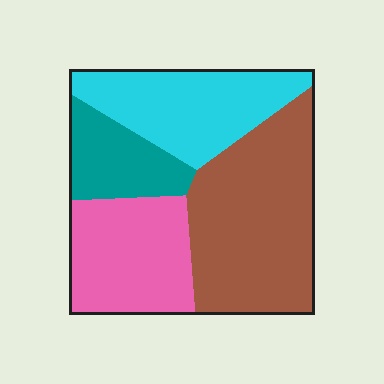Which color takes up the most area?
Brown, at roughly 40%.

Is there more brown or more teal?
Brown.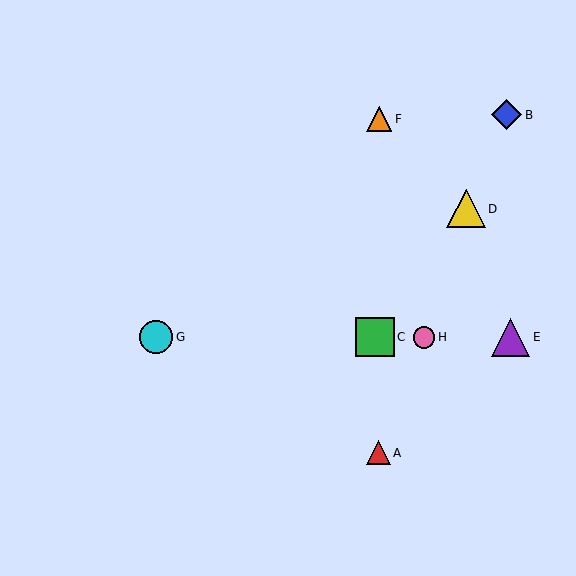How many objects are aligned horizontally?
4 objects (C, E, G, H) are aligned horizontally.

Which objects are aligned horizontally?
Objects C, E, G, H are aligned horizontally.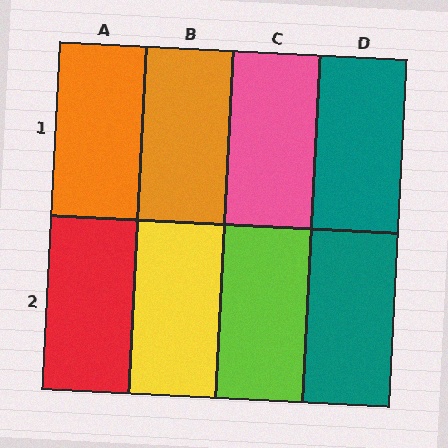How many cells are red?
1 cell is red.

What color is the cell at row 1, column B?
Orange.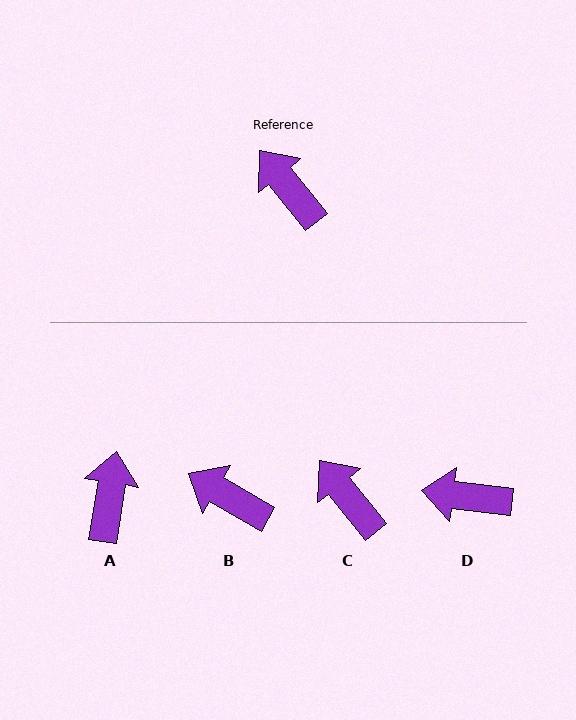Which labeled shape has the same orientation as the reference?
C.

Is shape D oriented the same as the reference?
No, it is off by about 44 degrees.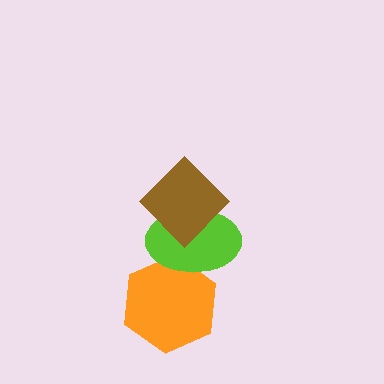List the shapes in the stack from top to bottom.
From top to bottom: the brown diamond, the lime ellipse, the orange hexagon.